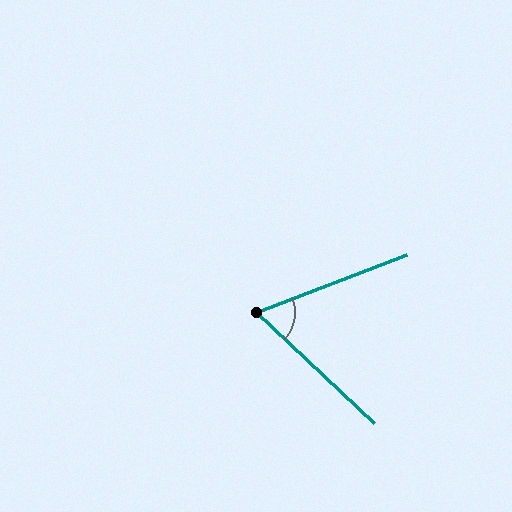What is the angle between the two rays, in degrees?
Approximately 64 degrees.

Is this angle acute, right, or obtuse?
It is acute.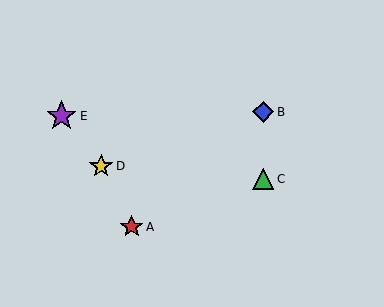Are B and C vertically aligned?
Yes, both are at x≈263.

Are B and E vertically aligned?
No, B is at x≈263 and E is at x≈61.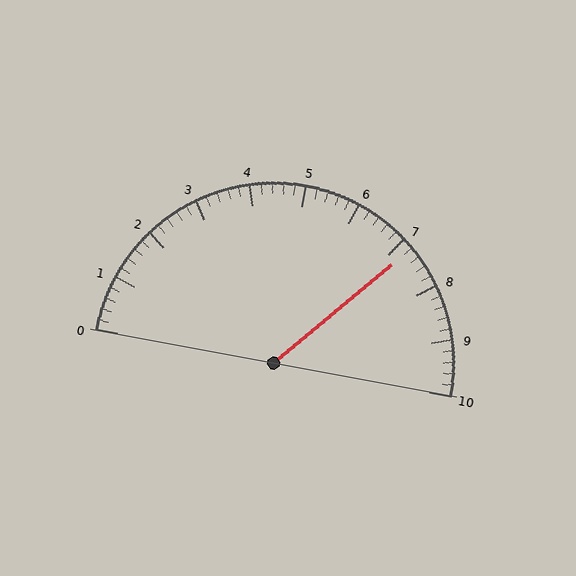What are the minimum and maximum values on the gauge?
The gauge ranges from 0 to 10.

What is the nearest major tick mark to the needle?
The nearest major tick mark is 7.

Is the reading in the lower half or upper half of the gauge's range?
The reading is in the upper half of the range (0 to 10).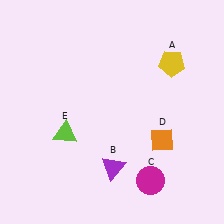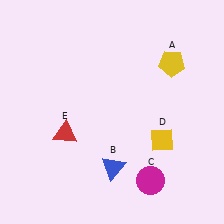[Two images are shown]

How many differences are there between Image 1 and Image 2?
There are 3 differences between the two images.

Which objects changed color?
B changed from purple to blue. D changed from orange to yellow. E changed from lime to red.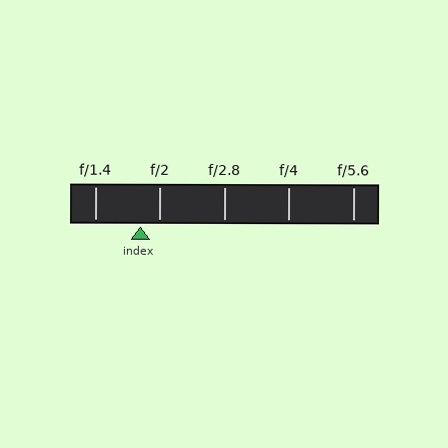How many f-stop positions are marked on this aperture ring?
There are 5 f-stop positions marked.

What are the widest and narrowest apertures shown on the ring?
The widest aperture shown is f/1.4 and the narrowest is f/5.6.